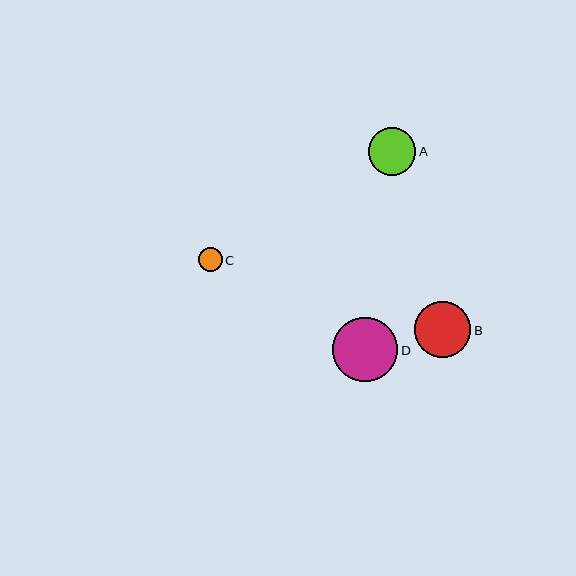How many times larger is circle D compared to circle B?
Circle D is approximately 1.1 times the size of circle B.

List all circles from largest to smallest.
From largest to smallest: D, B, A, C.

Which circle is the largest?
Circle D is the largest with a size of approximately 65 pixels.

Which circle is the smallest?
Circle C is the smallest with a size of approximately 24 pixels.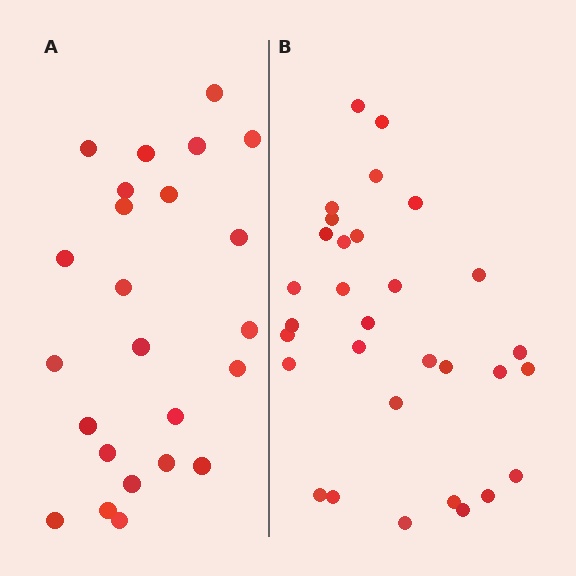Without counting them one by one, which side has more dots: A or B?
Region B (the right region) has more dots.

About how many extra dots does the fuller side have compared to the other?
Region B has roughly 8 or so more dots than region A.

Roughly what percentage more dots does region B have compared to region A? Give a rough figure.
About 30% more.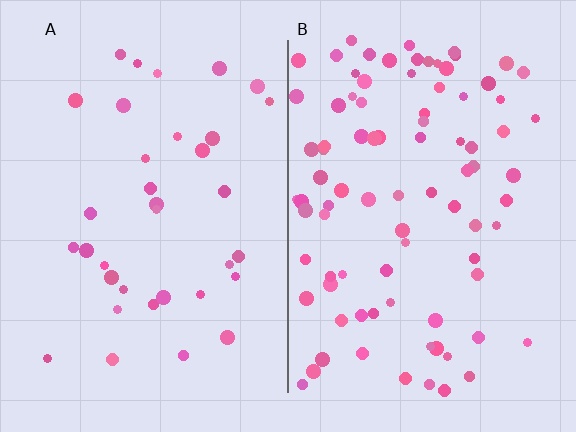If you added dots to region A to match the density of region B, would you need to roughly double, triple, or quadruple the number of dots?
Approximately triple.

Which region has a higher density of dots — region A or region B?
B (the right).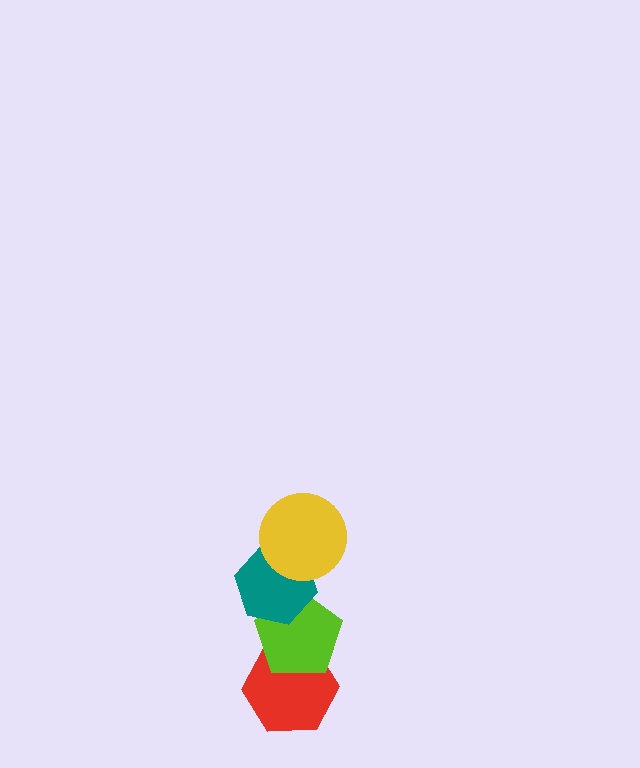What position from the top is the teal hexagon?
The teal hexagon is 2nd from the top.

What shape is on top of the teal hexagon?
The yellow circle is on top of the teal hexagon.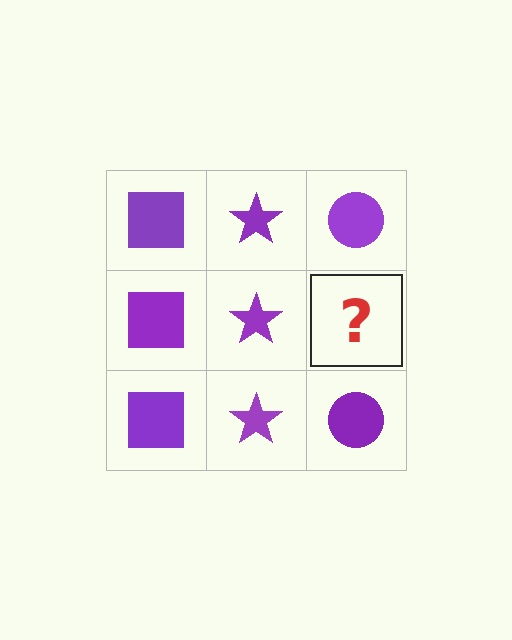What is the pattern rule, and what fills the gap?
The rule is that each column has a consistent shape. The gap should be filled with a purple circle.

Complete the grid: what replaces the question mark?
The question mark should be replaced with a purple circle.